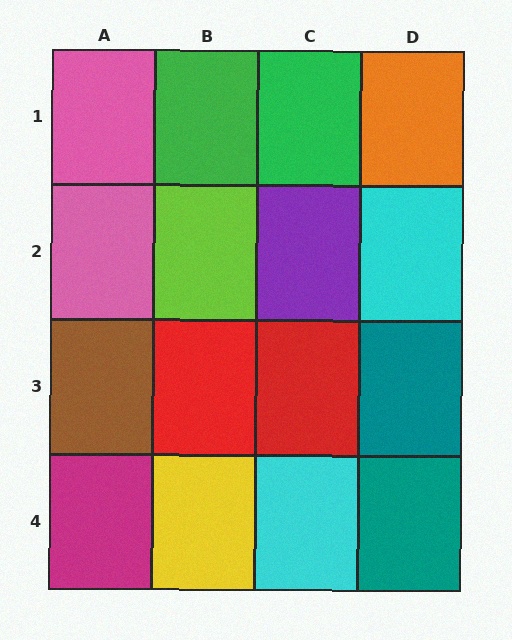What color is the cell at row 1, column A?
Pink.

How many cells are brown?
1 cell is brown.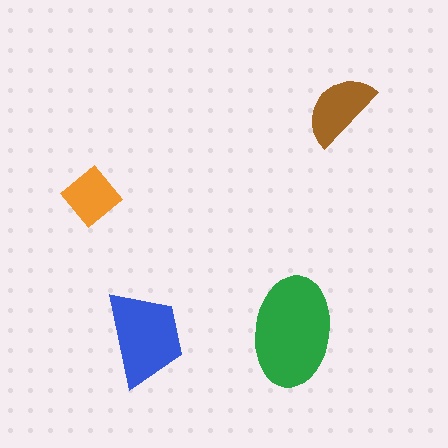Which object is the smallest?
The orange diamond.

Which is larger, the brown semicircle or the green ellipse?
The green ellipse.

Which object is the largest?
The green ellipse.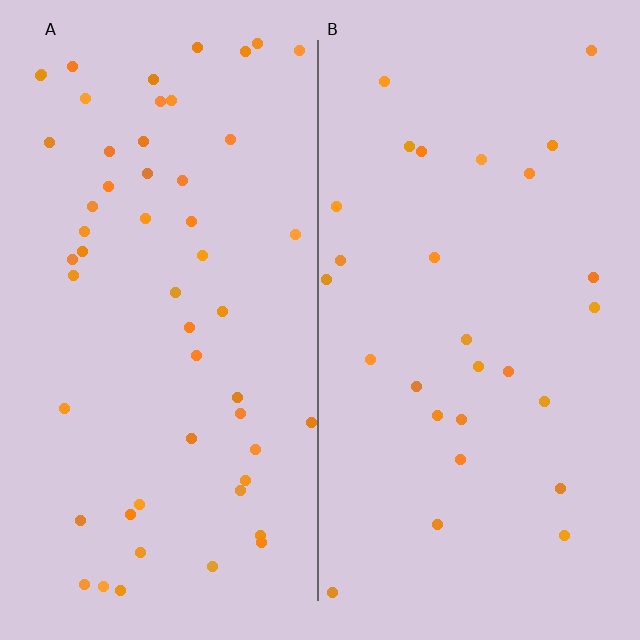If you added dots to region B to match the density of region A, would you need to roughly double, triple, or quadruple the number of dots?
Approximately double.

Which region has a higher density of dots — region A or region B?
A (the left).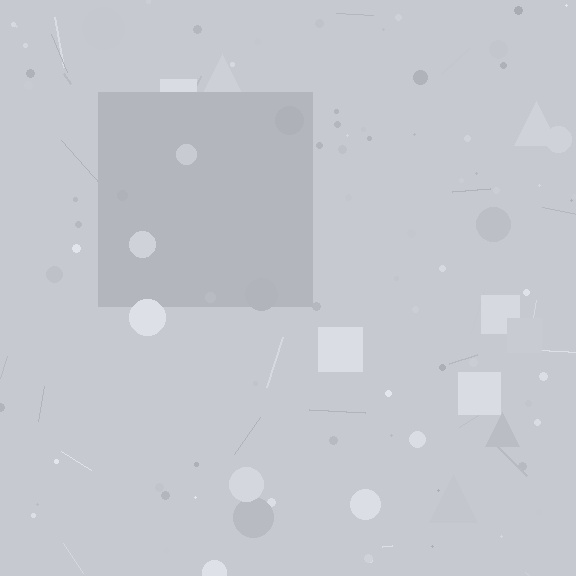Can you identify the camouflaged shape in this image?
The camouflaged shape is a square.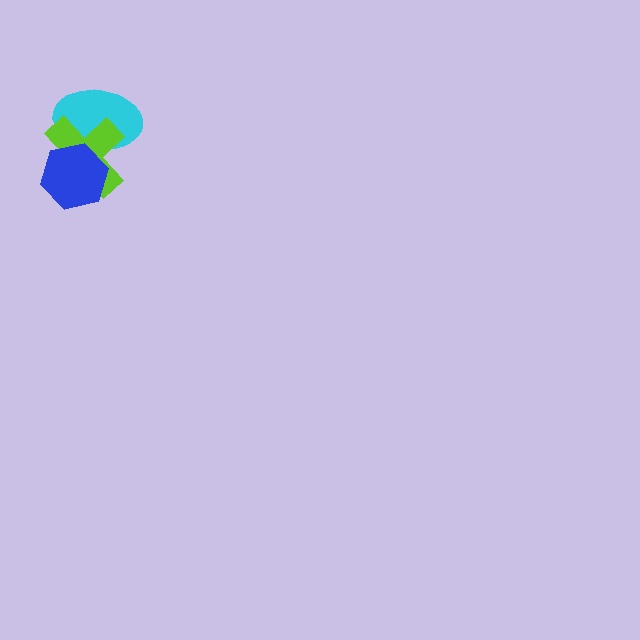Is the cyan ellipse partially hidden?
Yes, it is partially covered by another shape.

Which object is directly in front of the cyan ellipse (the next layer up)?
The lime cross is directly in front of the cyan ellipse.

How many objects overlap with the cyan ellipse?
2 objects overlap with the cyan ellipse.